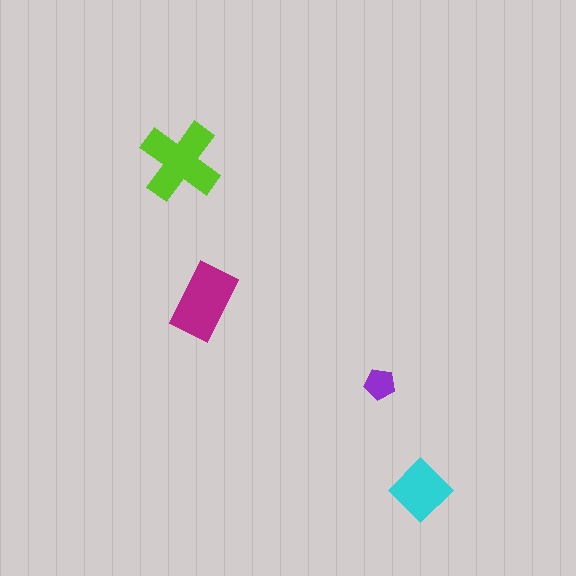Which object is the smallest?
The purple pentagon.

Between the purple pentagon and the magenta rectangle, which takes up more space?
The magenta rectangle.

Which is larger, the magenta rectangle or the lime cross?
The lime cross.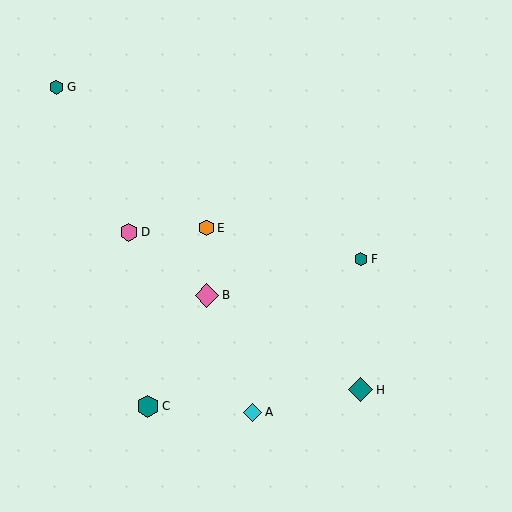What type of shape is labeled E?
Shape E is an orange hexagon.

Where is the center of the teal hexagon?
The center of the teal hexagon is at (148, 406).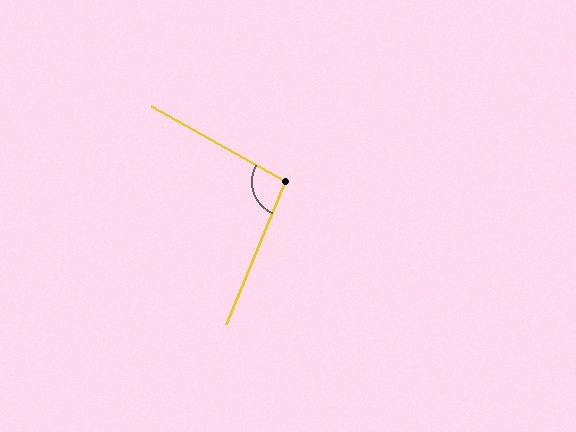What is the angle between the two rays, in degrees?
Approximately 97 degrees.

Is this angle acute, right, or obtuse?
It is obtuse.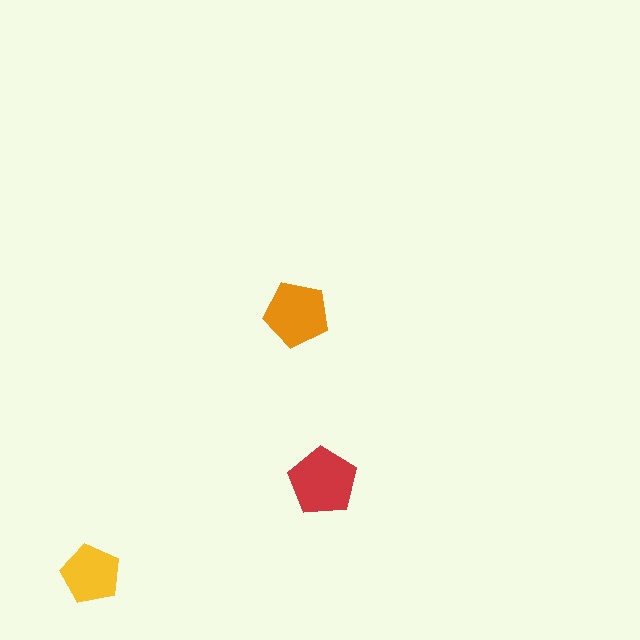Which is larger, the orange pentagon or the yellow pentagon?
The orange one.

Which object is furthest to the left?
The yellow pentagon is leftmost.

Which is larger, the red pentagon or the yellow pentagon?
The red one.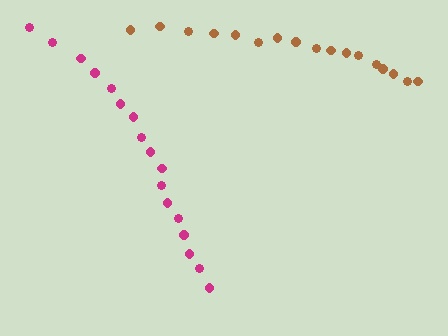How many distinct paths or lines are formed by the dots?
There are 2 distinct paths.